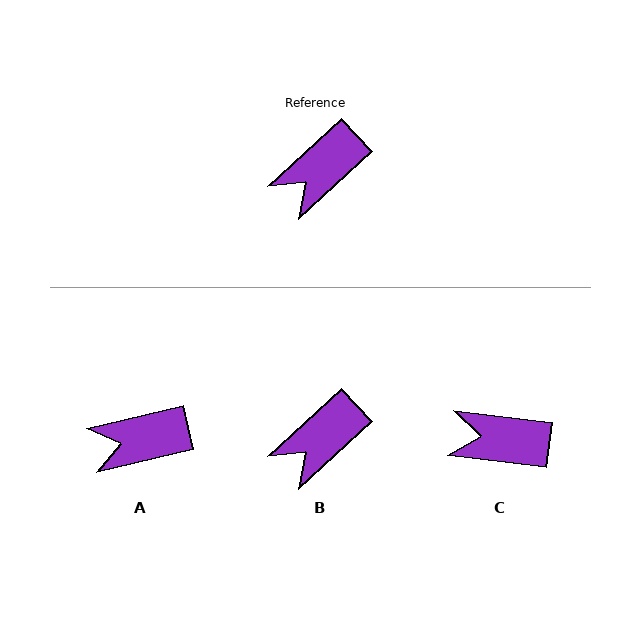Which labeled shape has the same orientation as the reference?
B.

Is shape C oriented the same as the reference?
No, it is off by about 50 degrees.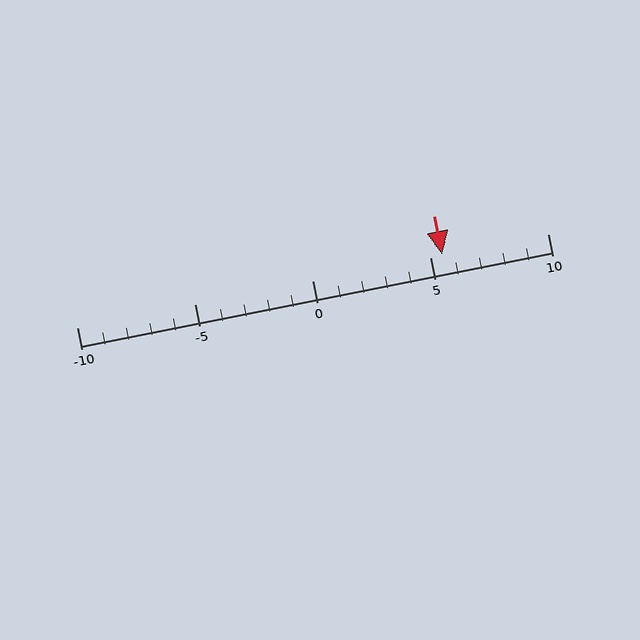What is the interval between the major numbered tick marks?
The major tick marks are spaced 5 units apart.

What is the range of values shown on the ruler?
The ruler shows values from -10 to 10.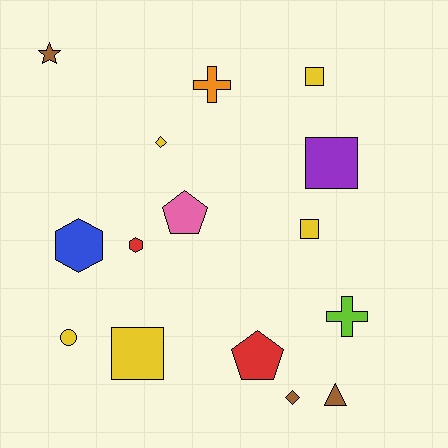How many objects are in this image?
There are 15 objects.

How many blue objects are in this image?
There is 1 blue object.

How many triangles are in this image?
There is 1 triangle.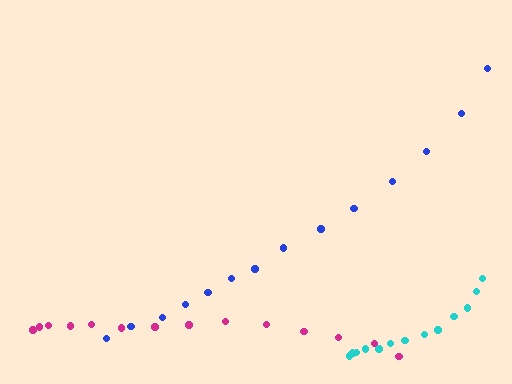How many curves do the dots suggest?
There are 3 distinct paths.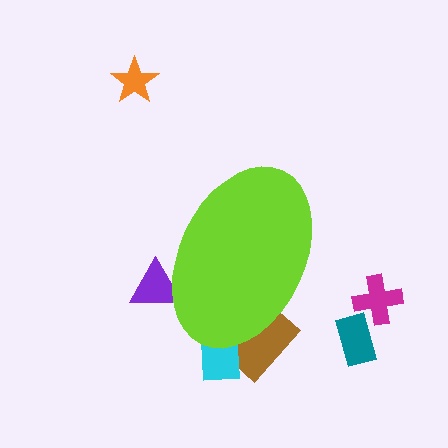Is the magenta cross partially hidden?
No, the magenta cross is fully visible.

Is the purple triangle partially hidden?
Yes, the purple triangle is partially hidden behind the lime ellipse.